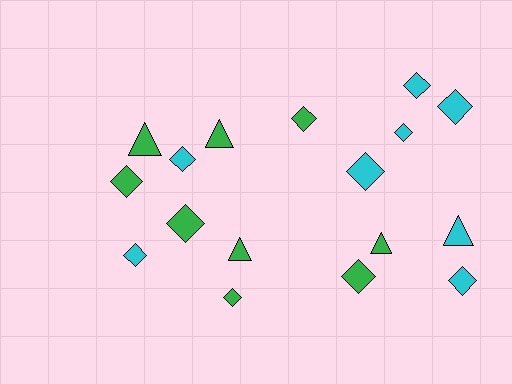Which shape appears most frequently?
Diamond, with 12 objects.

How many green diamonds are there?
There are 5 green diamonds.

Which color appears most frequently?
Green, with 9 objects.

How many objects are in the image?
There are 17 objects.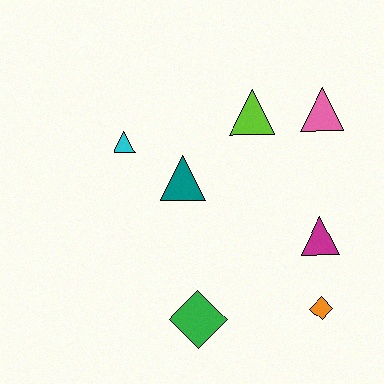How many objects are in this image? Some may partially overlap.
There are 7 objects.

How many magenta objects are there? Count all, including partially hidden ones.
There is 1 magenta object.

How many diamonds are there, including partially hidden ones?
There are 2 diamonds.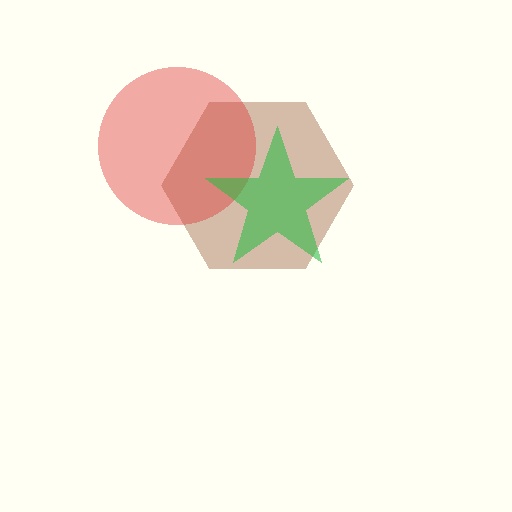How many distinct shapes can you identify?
There are 3 distinct shapes: a brown hexagon, a red circle, a green star.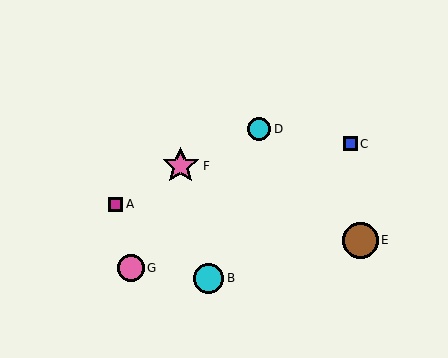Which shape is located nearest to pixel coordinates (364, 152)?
The blue square (labeled C) at (350, 144) is nearest to that location.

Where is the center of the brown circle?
The center of the brown circle is at (360, 240).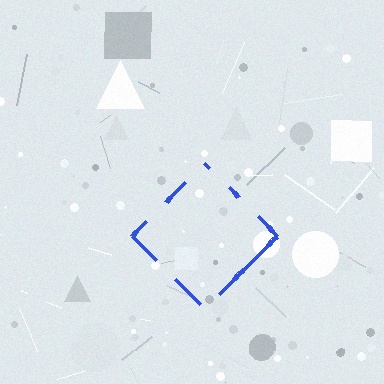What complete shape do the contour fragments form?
The contour fragments form a diamond.